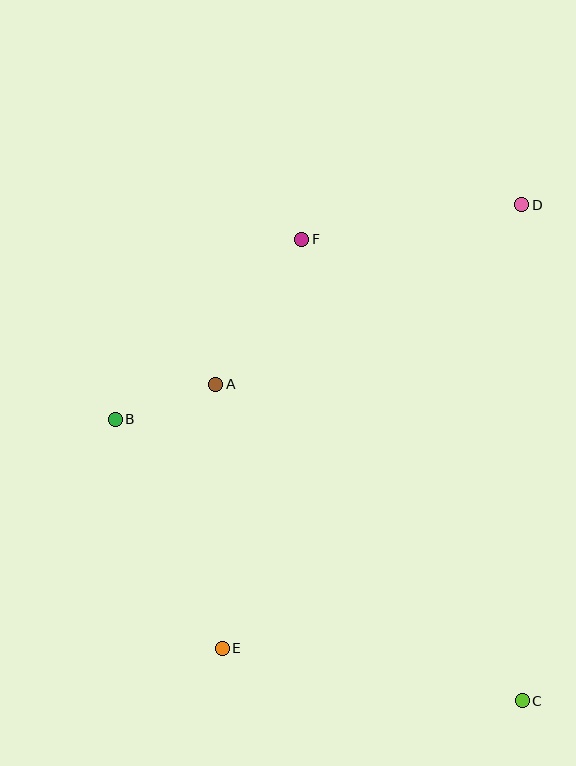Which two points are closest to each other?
Points A and B are closest to each other.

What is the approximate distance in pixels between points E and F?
The distance between E and F is approximately 417 pixels.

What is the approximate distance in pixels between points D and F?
The distance between D and F is approximately 223 pixels.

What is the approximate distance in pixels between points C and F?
The distance between C and F is approximately 512 pixels.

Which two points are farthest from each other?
Points D and E are farthest from each other.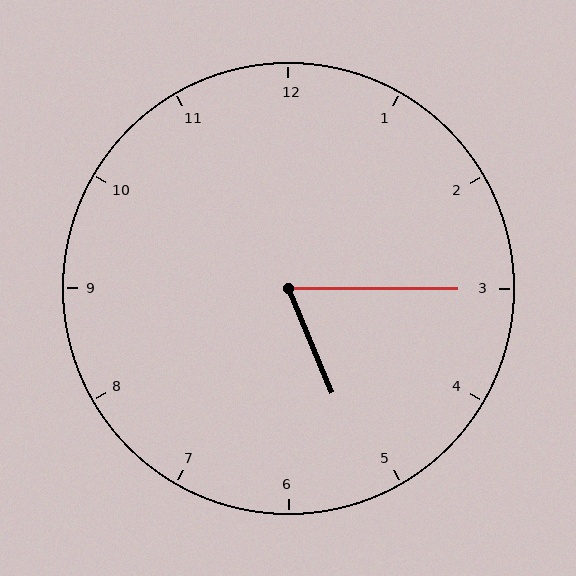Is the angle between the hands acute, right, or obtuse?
It is acute.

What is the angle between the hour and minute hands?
Approximately 68 degrees.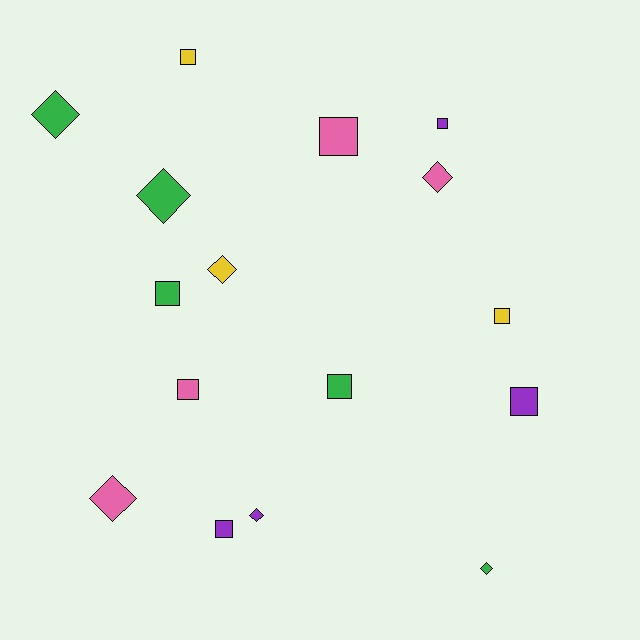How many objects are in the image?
There are 16 objects.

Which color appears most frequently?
Green, with 5 objects.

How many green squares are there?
There are 2 green squares.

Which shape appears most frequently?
Square, with 9 objects.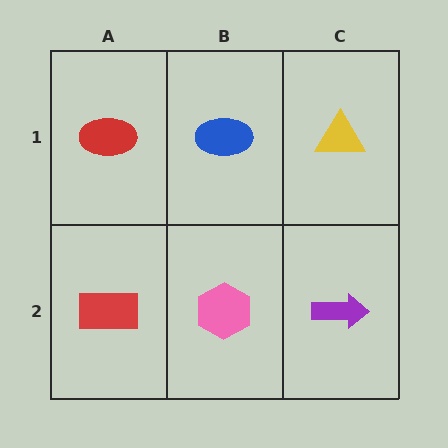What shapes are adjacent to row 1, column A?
A red rectangle (row 2, column A), a blue ellipse (row 1, column B).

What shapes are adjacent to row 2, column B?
A blue ellipse (row 1, column B), a red rectangle (row 2, column A), a purple arrow (row 2, column C).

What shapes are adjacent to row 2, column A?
A red ellipse (row 1, column A), a pink hexagon (row 2, column B).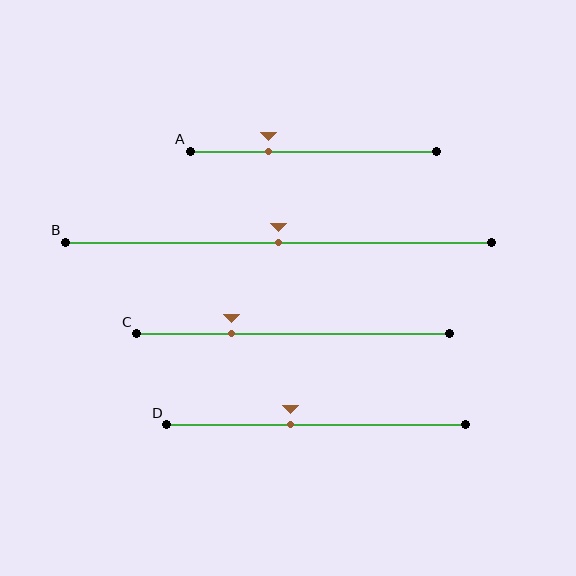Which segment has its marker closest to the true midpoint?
Segment B has its marker closest to the true midpoint.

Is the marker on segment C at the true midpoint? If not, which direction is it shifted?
No, the marker on segment C is shifted to the left by about 20% of the segment length.